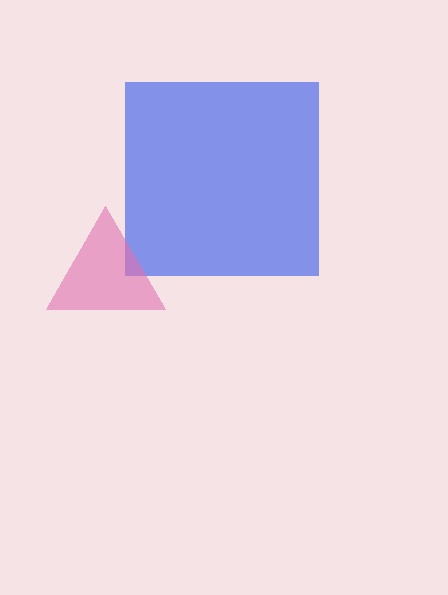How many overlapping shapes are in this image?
There are 2 overlapping shapes in the image.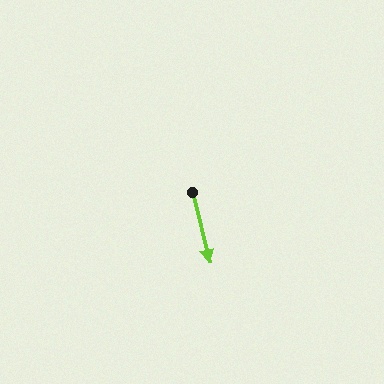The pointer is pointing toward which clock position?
Roughly 6 o'clock.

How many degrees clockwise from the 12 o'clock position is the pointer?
Approximately 166 degrees.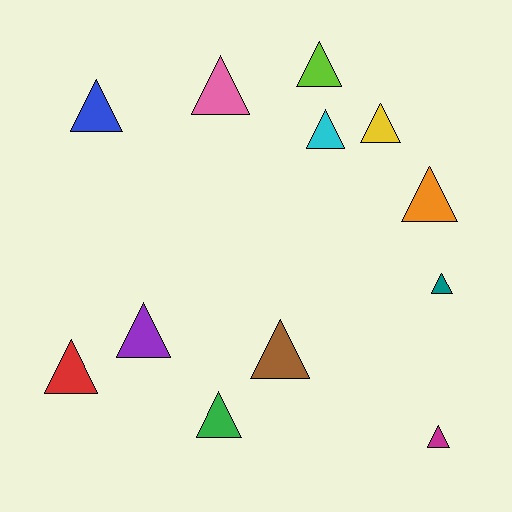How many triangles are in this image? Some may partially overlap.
There are 12 triangles.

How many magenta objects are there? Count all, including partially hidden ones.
There is 1 magenta object.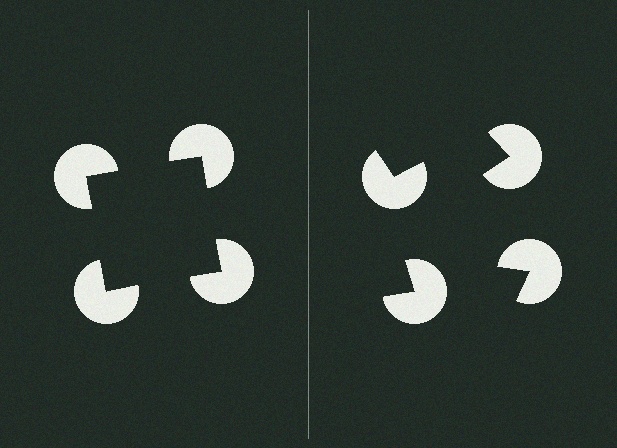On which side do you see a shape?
An illusory square appears on the left side. On the right side the wedge cuts are rotated, so no coherent shape forms.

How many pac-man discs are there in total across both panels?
8 — 4 on each side.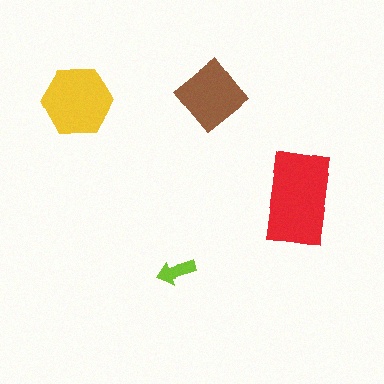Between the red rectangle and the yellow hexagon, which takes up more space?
The red rectangle.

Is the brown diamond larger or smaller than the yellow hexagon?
Smaller.